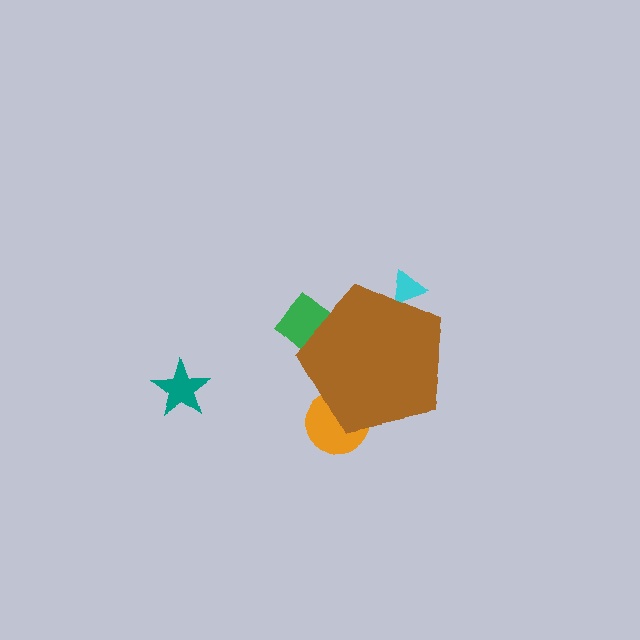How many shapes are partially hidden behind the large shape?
3 shapes are partially hidden.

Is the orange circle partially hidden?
Yes, the orange circle is partially hidden behind the brown pentagon.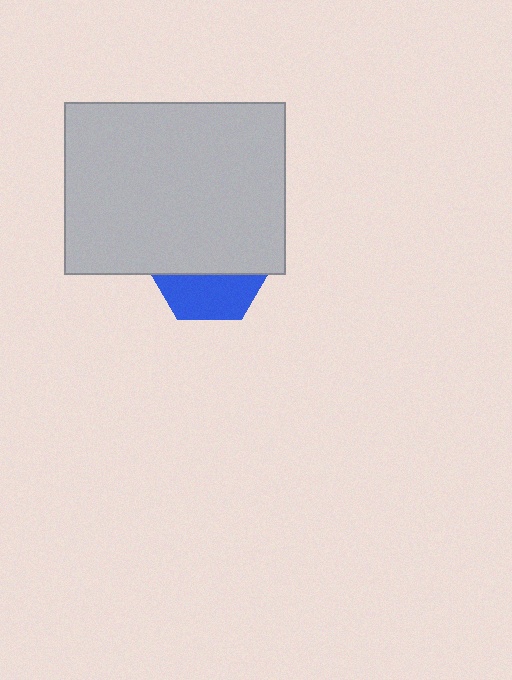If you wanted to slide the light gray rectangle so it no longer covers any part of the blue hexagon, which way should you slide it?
Slide it up — that is the most direct way to separate the two shapes.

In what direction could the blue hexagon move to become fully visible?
The blue hexagon could move down. That would shift it out from behind the light gray rectangle entirely.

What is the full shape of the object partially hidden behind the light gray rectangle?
The partially hidden object is a blue hexagon.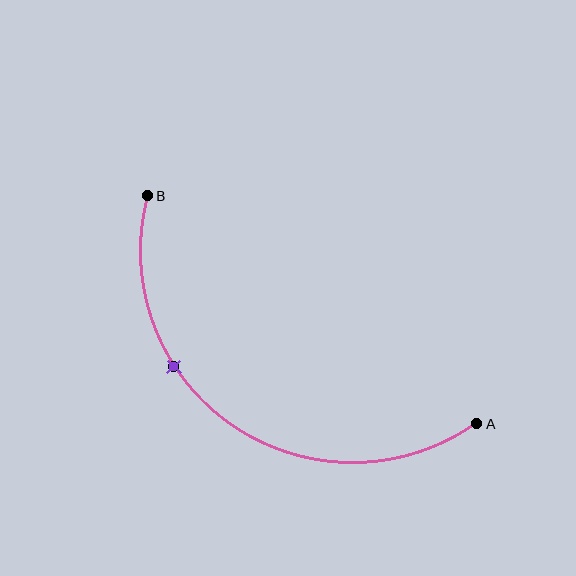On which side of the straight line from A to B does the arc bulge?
The arc bulges below and to the left of the straight line connecting A and B.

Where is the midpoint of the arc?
The arc midpoint is the point on the curve farthest from the straight line joining A and B. It sits below and to the left of that line.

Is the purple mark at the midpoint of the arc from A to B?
No. The purple mark lies on the arc but is closer to endpoint B. The arc midpoint would be at the point on the curve equidistant along the arc from both A and B.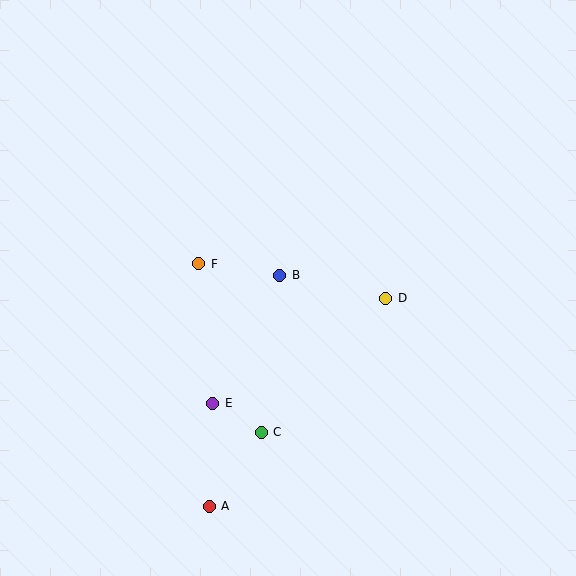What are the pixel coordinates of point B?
Point B is at (280, 275).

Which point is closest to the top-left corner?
Point F is closest to the top-left corner.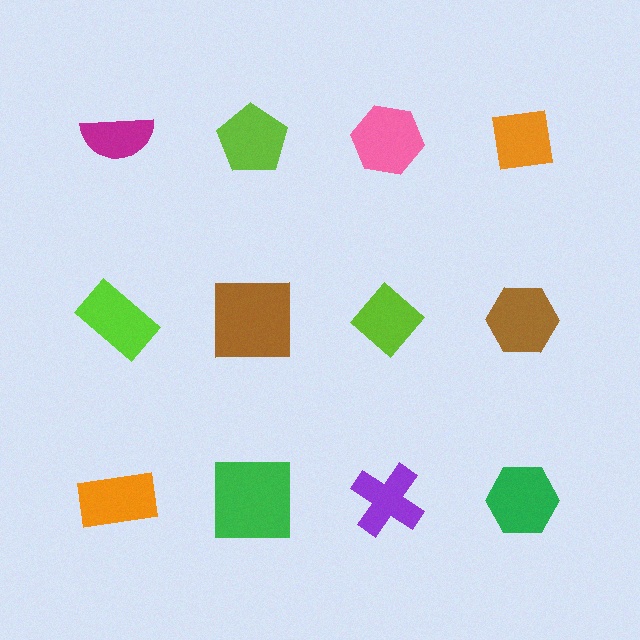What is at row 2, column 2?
A brown square.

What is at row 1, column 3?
A pink hexagon.